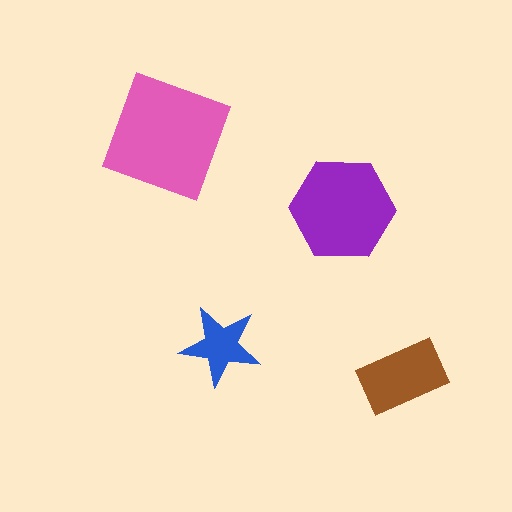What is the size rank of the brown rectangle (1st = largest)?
3rd.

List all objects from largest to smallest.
The pink square, the purple hexagon, the brown rectangle, the blue star.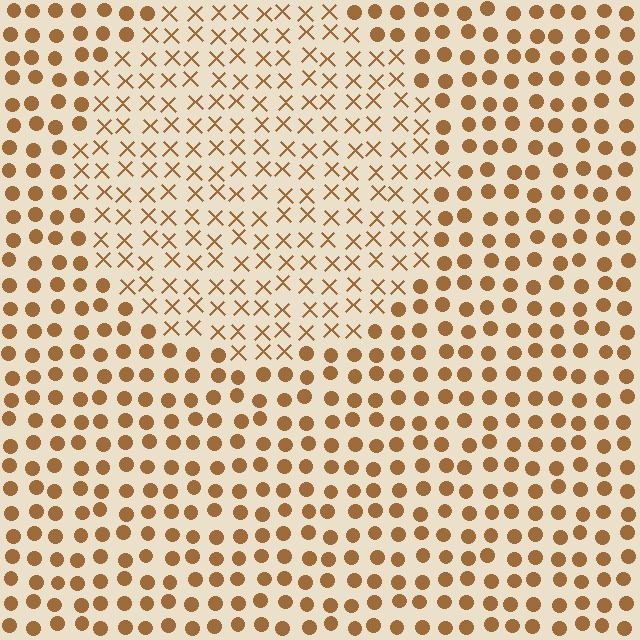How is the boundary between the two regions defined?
The boundary is defined by a change in element shape: X marks inside vs. circles outside. All elements share the same color and spacing.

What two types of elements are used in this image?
The image uses X marks inside the circle region and circles outside it.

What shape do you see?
I see a circle.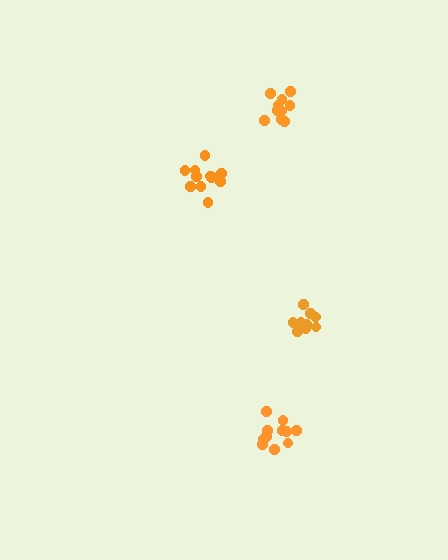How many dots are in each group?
Group 1: 12 dots, Group 2: 11 dots, Group 3: 10 dots, Group 4: 13 dots (46 total).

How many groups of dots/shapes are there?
There are 4 groups.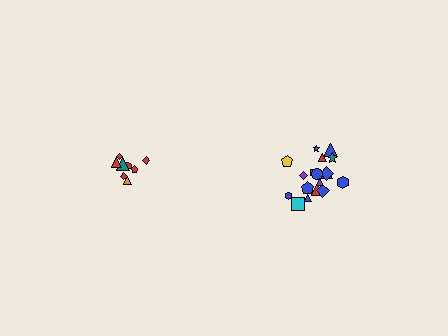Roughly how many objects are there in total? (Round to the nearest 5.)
Roughly 25 objects in total.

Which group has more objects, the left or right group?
The right group.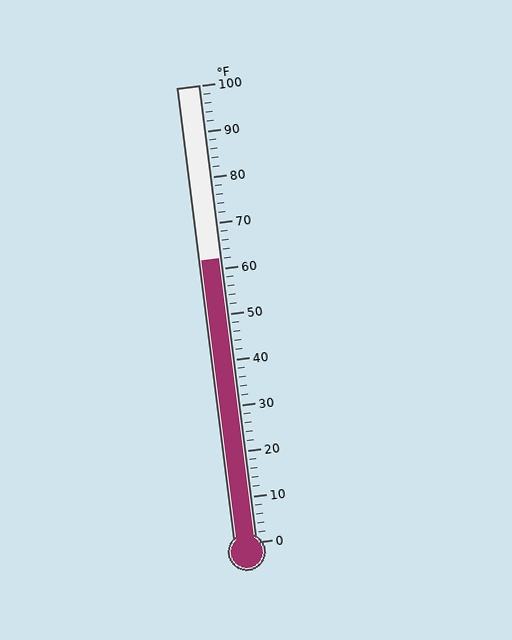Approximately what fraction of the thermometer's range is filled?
The thermometer is filled to approximately 60% of its range.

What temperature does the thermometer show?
The thermometer shows approximately 62°F.